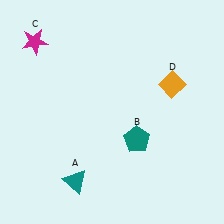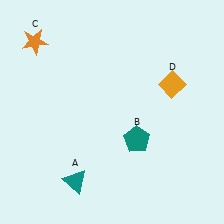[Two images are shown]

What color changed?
The star (C) changed from magenta in Image 1 to orange in Image 2.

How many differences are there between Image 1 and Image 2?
There is 1 difference between the two images.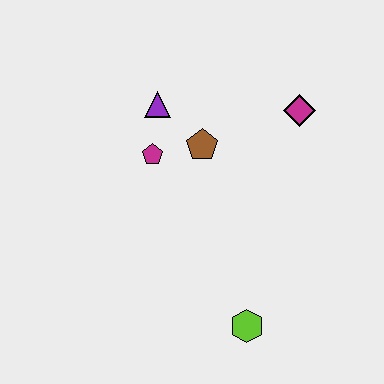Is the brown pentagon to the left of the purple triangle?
No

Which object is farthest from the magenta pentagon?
The lime hexagon is farthest from the magenta pentagon.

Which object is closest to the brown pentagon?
The magenta pentagon is closest to the brown pentagon.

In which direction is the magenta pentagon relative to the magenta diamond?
The magenta pentagon is to the left of the magenta diamond.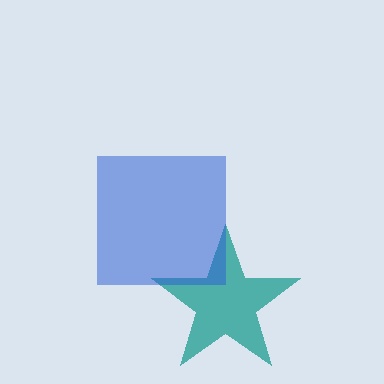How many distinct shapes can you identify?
There are 2 distinct shapes: a teal star, a blue square.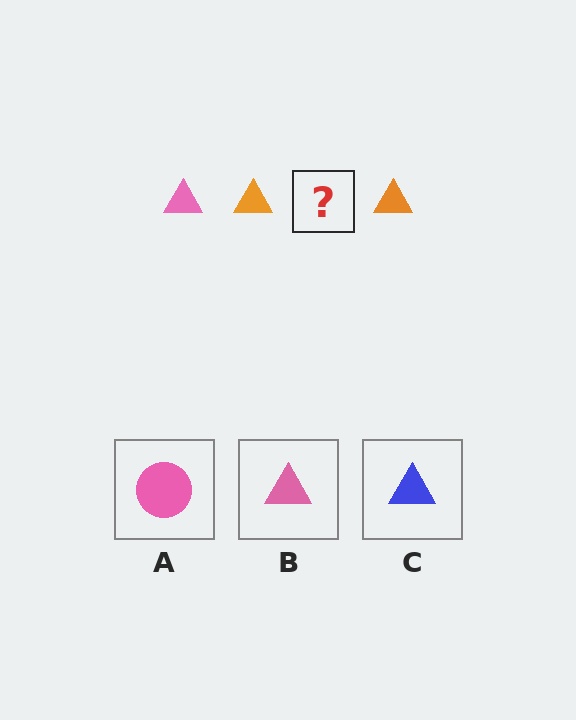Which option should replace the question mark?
Option B.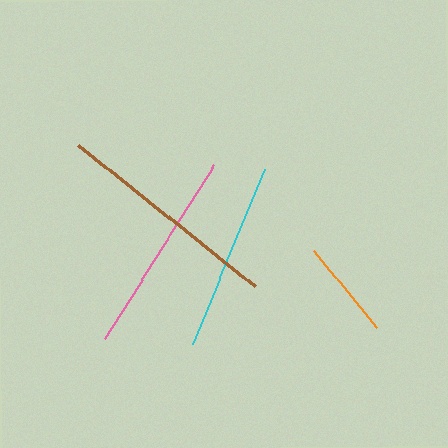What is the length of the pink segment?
The pink segment is approximately 205 pixels long.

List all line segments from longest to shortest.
From longest to shortest: brown, pink, cyan, orange.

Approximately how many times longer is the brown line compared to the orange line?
The brown line is approximately 2.3 times the length of the orange line.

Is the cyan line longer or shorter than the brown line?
The brown line is longer than the cyan line.